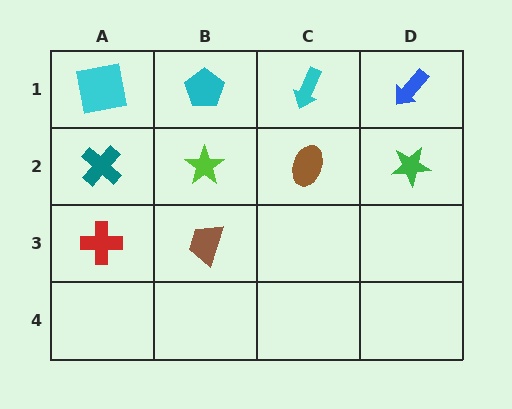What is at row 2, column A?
A teal cross.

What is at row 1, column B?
A cyan pentagon.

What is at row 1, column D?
A blue arrow.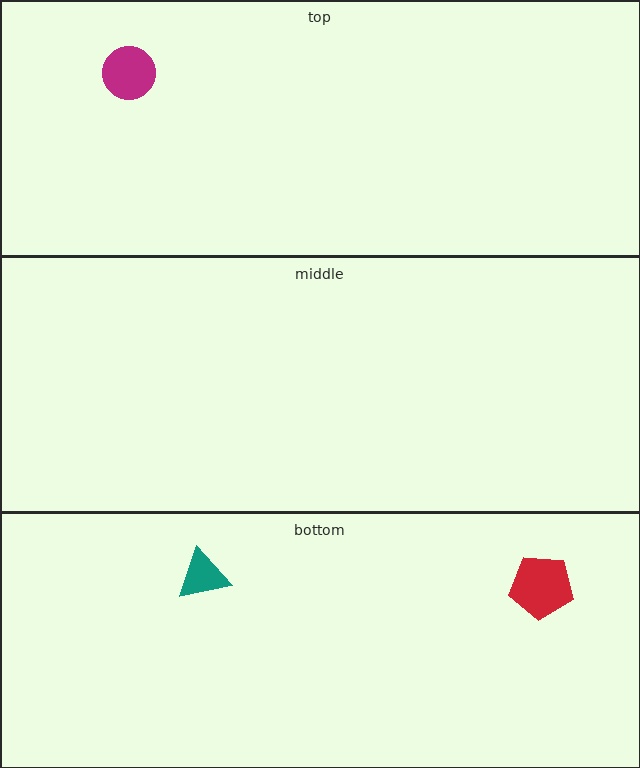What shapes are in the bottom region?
The red pentagon, the teal triangle.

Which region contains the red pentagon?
The bottom region.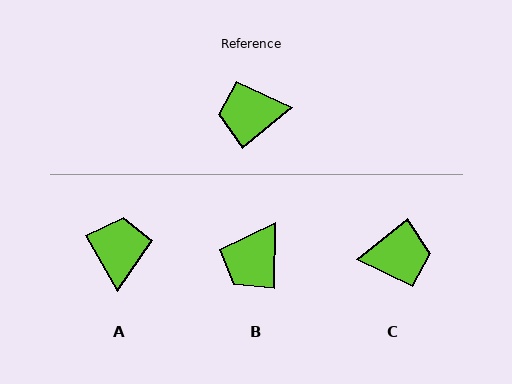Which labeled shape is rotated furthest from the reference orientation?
C, about 179 degrees away.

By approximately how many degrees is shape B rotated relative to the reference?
Approximately 50 degrees counter-clockwise.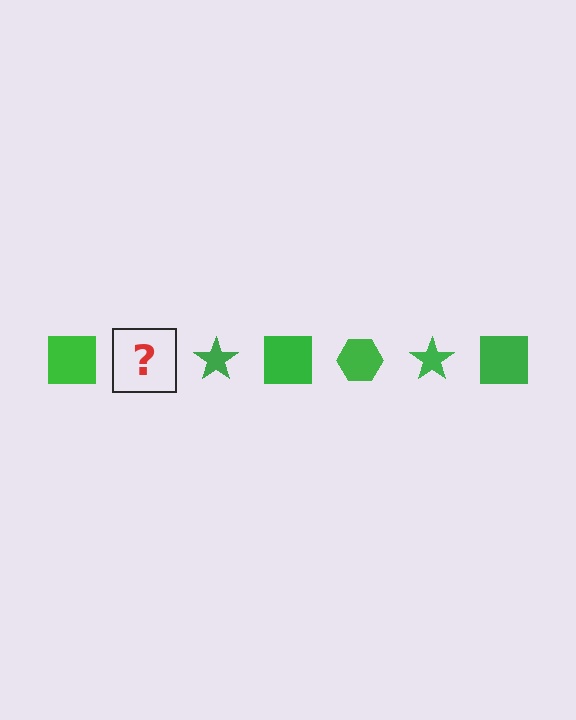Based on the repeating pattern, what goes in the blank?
The blank should be a green hexagon.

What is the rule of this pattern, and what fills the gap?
The rule is that the pattern cycles through square, hexagon, star shapes in green. The gap should be filled with a green hexagon.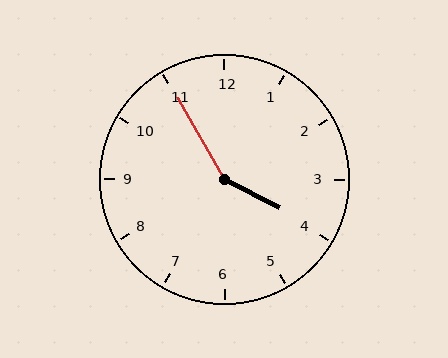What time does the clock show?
3:55.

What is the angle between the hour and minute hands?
Approximately 148 degrees.